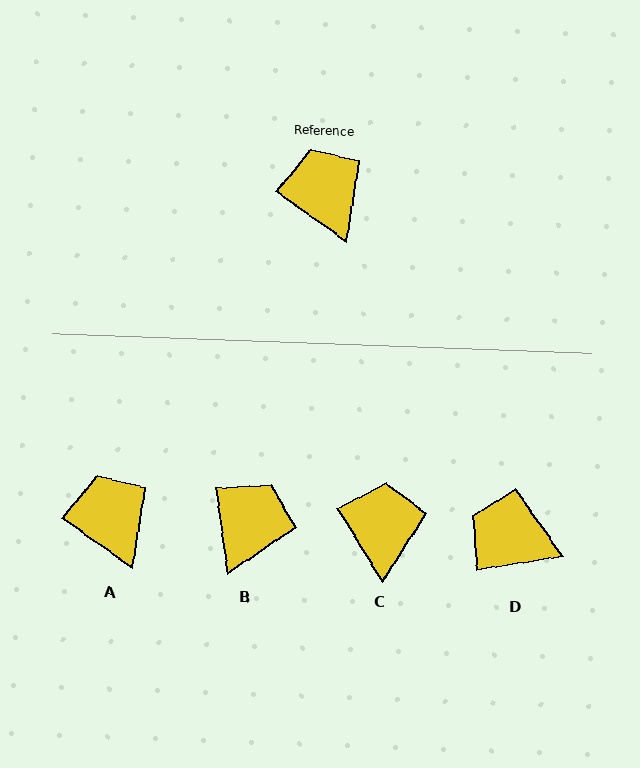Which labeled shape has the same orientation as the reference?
A.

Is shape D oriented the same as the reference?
No, it is off by about 44 degrees.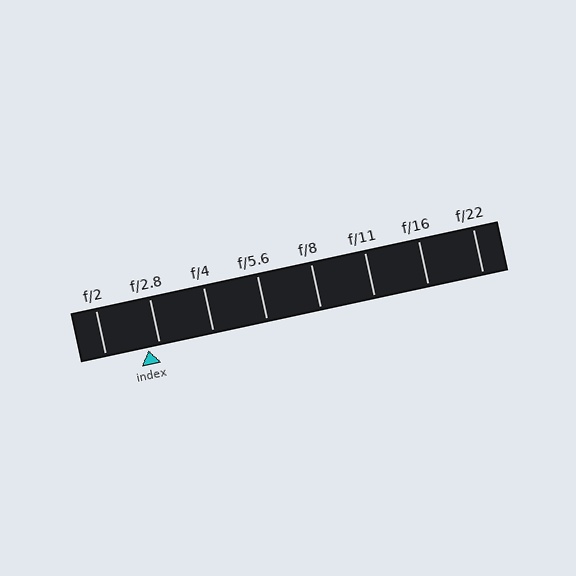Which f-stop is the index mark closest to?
The index mark is closest to f/2.8.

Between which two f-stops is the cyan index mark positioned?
The index mark is between f/2 and f/2.8.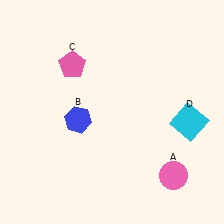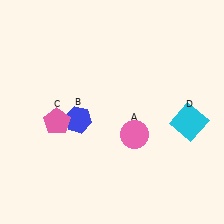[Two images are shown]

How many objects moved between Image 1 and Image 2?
2 objects moved between the two images.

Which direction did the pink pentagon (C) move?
The pink pentagon (C) moved down.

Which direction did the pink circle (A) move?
The pink circle (A) moved up.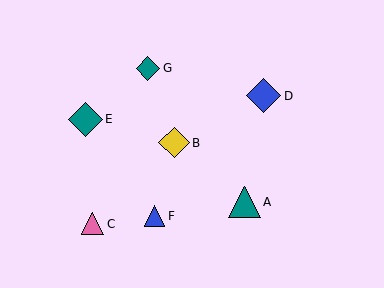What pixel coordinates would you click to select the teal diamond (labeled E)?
Click at (85, 119) to select the teal diamond E.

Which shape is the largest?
The blue diamond (labeled D) is the largest.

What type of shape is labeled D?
Shape D is a blue diamond.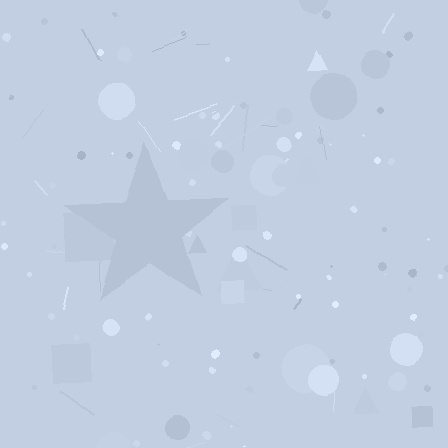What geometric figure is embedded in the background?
A star is embedded in the background.